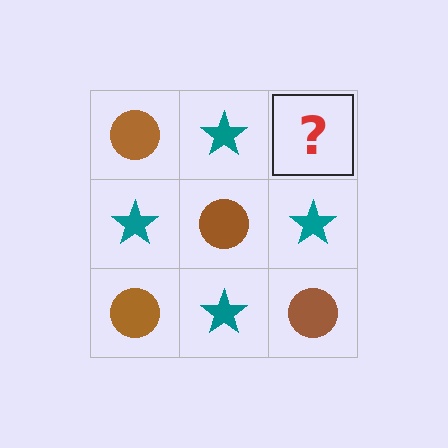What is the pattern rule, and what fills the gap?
The rule is that it alternates brown circle and teal star in a checkerboard pattern. The gap should be filled with a brown circle.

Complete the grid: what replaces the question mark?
The question mark should be replaced with a brown circle.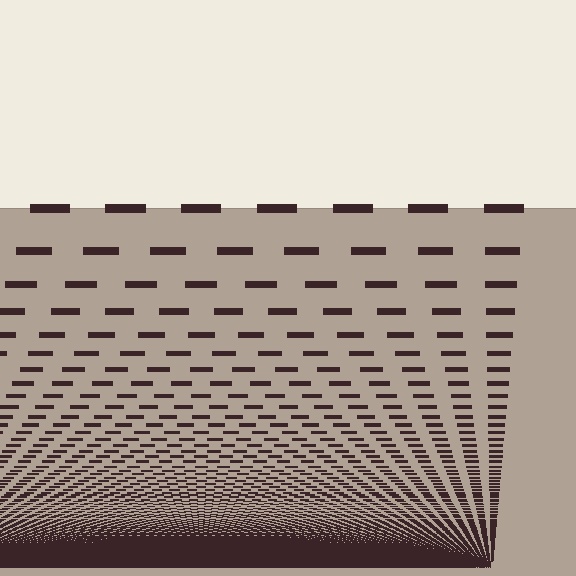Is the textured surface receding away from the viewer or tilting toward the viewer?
The surface appears to tilt toward the viewer. Texture elements get larger and sparser toward the top.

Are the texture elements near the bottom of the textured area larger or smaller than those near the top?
Smaller. The gradient is inverted — elements near the bottom are smaller and denser.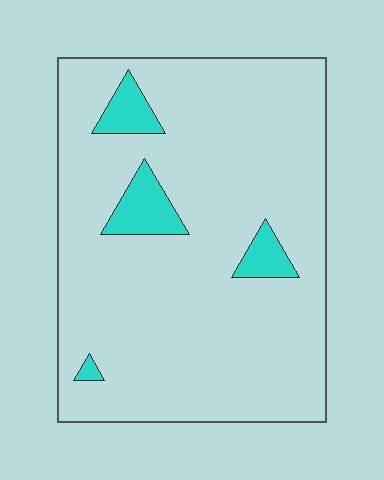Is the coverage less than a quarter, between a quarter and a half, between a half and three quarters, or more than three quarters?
Less than a quarter.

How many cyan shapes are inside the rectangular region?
4.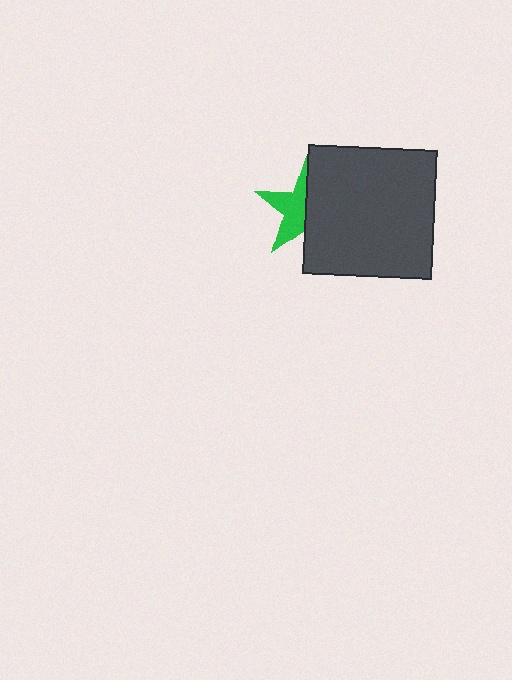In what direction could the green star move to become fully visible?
The green star could move left. That would shift it out from behind the dark gray square entirely.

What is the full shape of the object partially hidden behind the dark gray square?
The partially hidden object is a green star.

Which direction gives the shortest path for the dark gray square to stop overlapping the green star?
Moving right gives the shortest separation.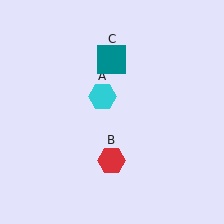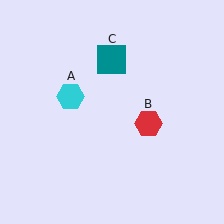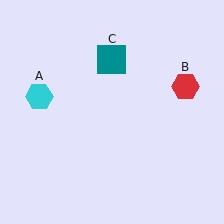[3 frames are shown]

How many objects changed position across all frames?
2 objects changed position: cyan hexagon (object A), red hexagon (object B).